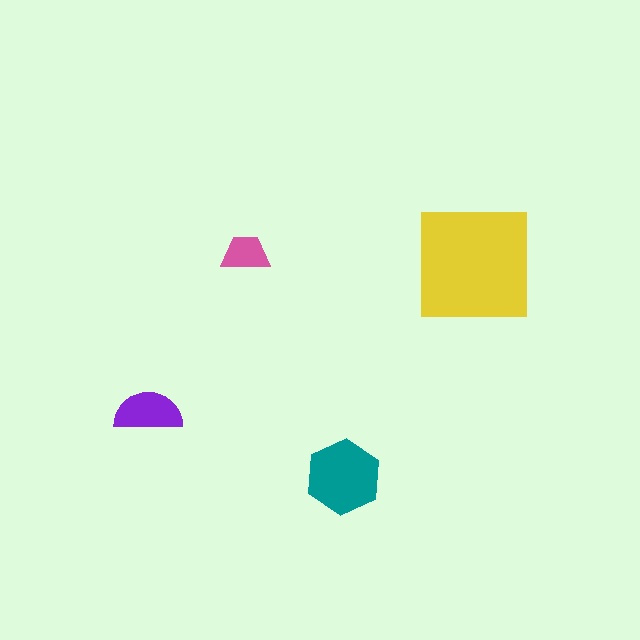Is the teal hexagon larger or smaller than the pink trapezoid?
Larger.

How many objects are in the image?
There are 4 objects in the image.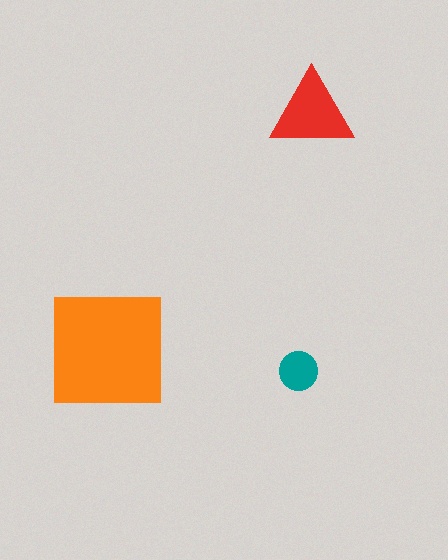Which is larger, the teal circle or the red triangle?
The red triangle.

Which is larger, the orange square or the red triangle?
The orange square.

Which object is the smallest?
The teal circle.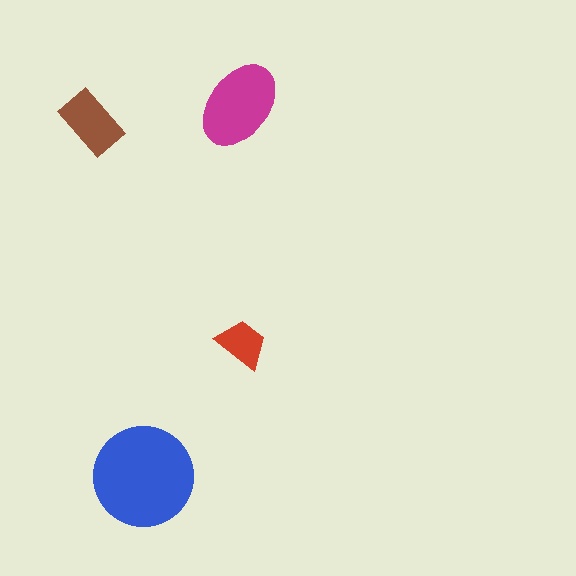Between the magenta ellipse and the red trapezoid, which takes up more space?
The magenta ellipse.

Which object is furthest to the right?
The red trapezoid is rightmost.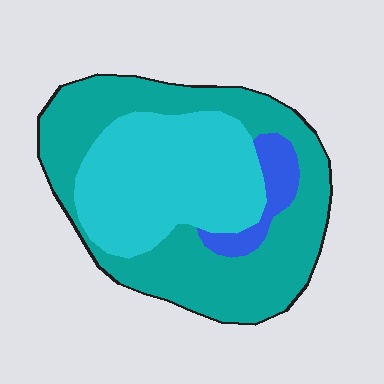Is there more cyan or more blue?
Cyan.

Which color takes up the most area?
Teal, at roughly 55%.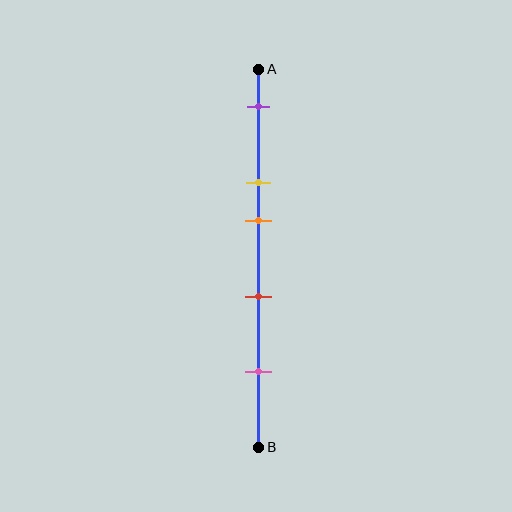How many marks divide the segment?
There are 5 marks dividing the segment.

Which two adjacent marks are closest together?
The yellow and orange marks are the closest adjacent pair.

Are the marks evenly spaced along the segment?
No, the marks are not evenly spaced.